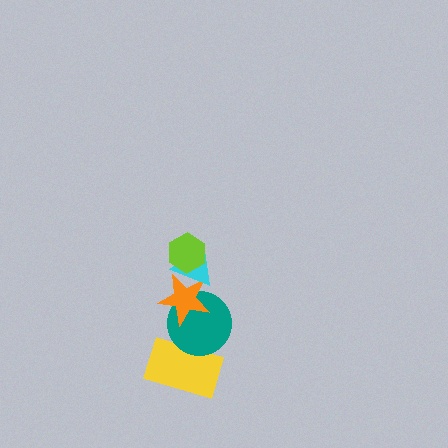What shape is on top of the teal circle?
The orange star is on top of the teal circle.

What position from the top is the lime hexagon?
The lime hexagon is 1st from the top.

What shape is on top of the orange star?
The cyan triangle is on top of the orange star.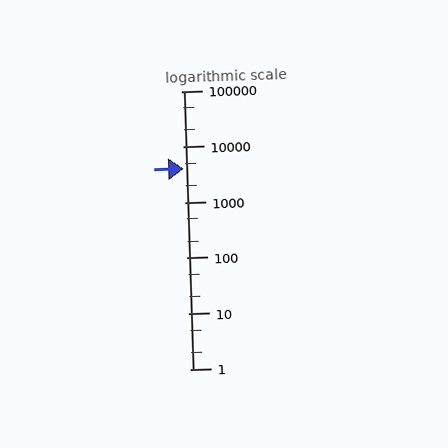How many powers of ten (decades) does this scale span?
The scale spans 5 decades, from 1 to 100000.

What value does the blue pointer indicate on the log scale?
The pointer indicates approximately 4100.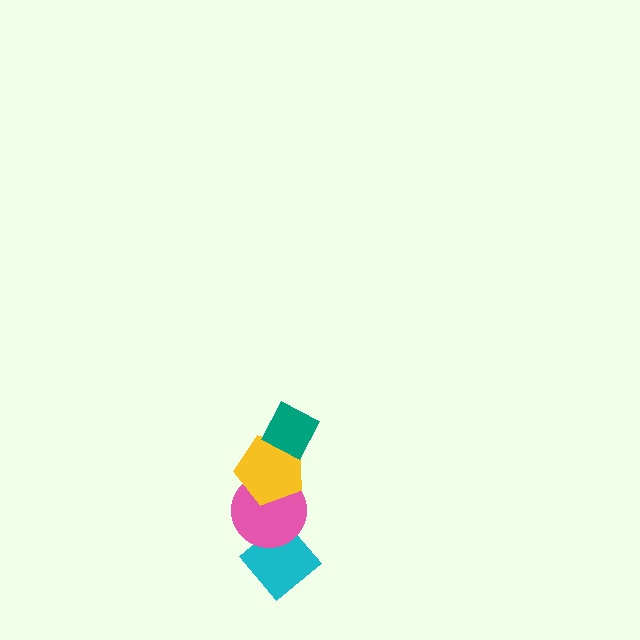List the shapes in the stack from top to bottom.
From top to bottom: the teal diamond, the yellow pentagon, the pink circle, the cyan diamond.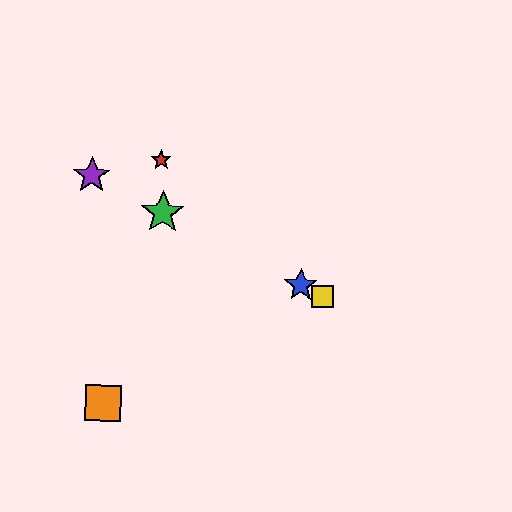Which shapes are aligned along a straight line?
The blue star, the green star, the yellow square, the purple star are aligned along a straight line.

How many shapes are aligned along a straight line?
4 shapes (the blue star, the green star, the yellow square, the purple star) are aligned along a straight line.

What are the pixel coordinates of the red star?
The red star is at (161, 160).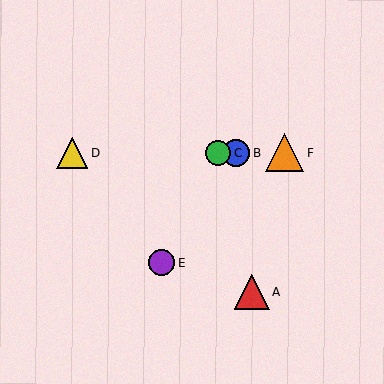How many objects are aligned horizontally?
4 objects (B, C, D, F) are aligned horizontally.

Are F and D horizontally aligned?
Yes, both are at y≈153.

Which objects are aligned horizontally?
Objects B, C, D, F are aligned horizontally.